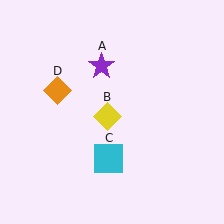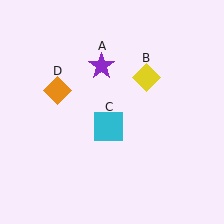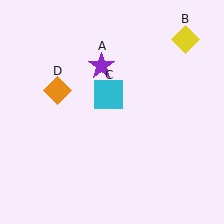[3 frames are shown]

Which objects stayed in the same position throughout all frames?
Purple star (object A) and orange diamond (object D) remained stationary.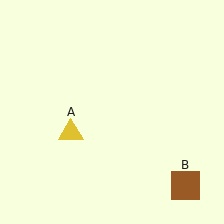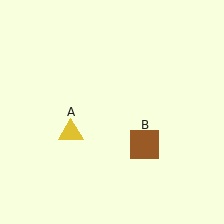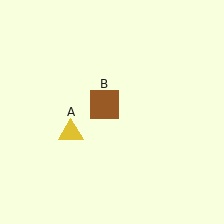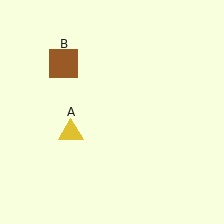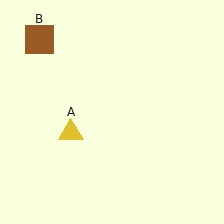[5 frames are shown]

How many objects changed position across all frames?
1 object changed position: brown square (object B).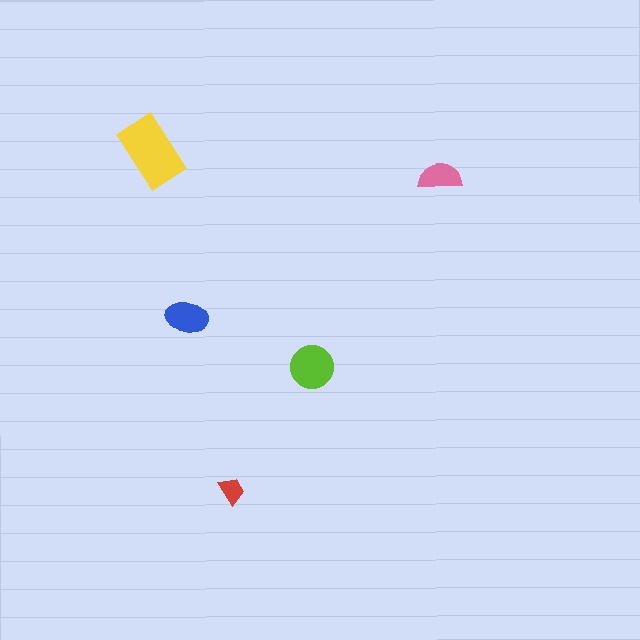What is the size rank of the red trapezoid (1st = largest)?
5th.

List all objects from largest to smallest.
The yellow rectangle, the lime circle, the blue ellipse, the pink semicircle, the red trapezoid.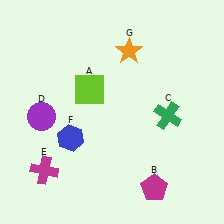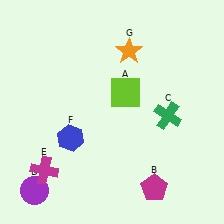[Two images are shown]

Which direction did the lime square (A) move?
The lime square (A) moved right.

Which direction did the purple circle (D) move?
The purple circle (D) moved down.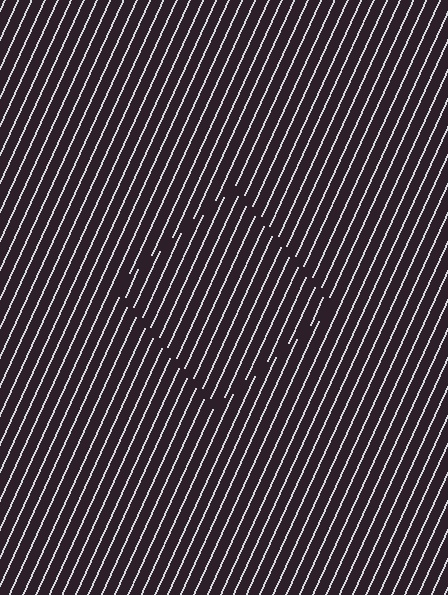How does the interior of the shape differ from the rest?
The interior of the shape contains the same grating, shifted by half a period — the contour is defined by the phase discontinuity where line-ends from the inner and outer gratings abut.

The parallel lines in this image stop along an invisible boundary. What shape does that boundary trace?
An illusory square. The interior of the shape contains the same grating, shifted by half a period — the contour is defined by the phase discontinuity where line-ends from the inner and outer gratings abut.